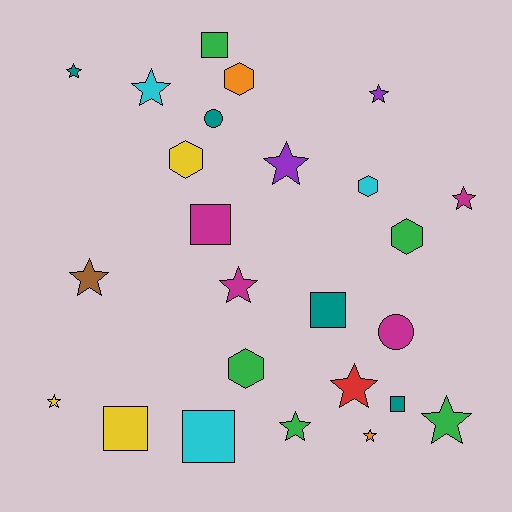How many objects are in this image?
There are 25 objects.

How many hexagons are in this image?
There are 5 hexagons.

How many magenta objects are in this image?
There are 4 magenta objects.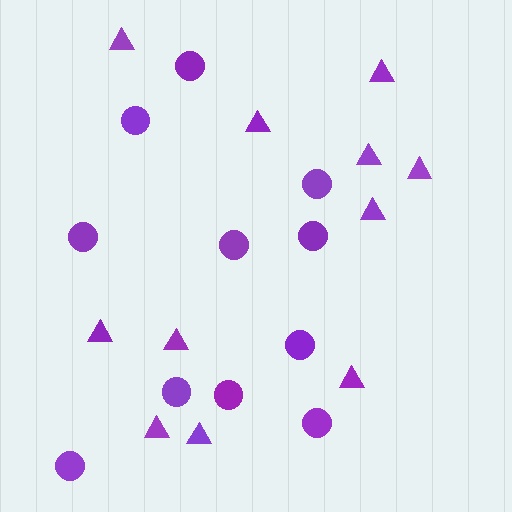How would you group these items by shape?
There are 2 groups: one group of circles (11) and one group of triangles (11).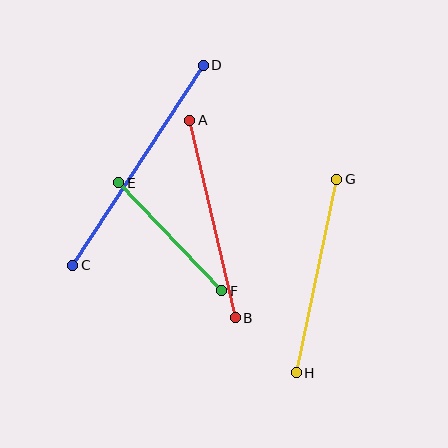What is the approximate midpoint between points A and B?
The midpoint is at approximately (213, 219) pixels.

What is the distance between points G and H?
The distance is approximately 197 pixels.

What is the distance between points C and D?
The distance is approximately 239 pixels.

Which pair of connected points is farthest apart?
Points C and D are farthest apart.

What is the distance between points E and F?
The distance is approximately 149 pixels.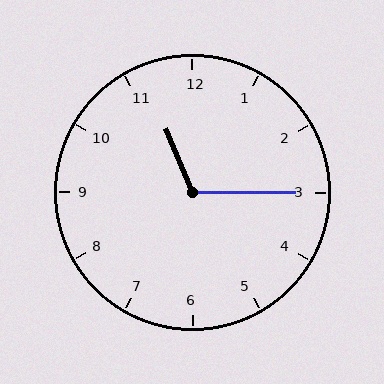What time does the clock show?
11:15.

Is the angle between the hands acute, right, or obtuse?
It is obtuse.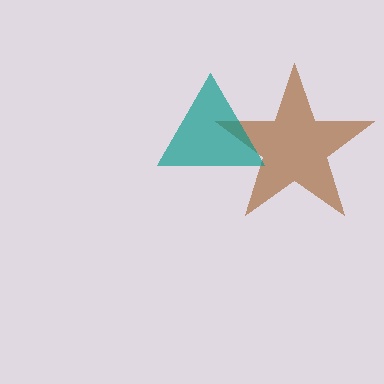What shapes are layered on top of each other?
The layered shapes are: a brown star, a teal triangle.